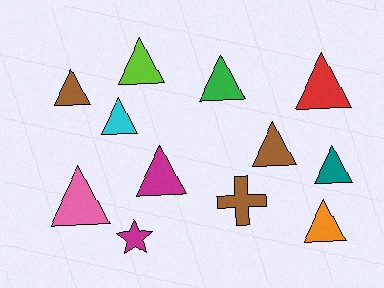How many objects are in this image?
There are 12 objects.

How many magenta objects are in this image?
There are 2 magenta objects.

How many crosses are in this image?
There is 1 cross.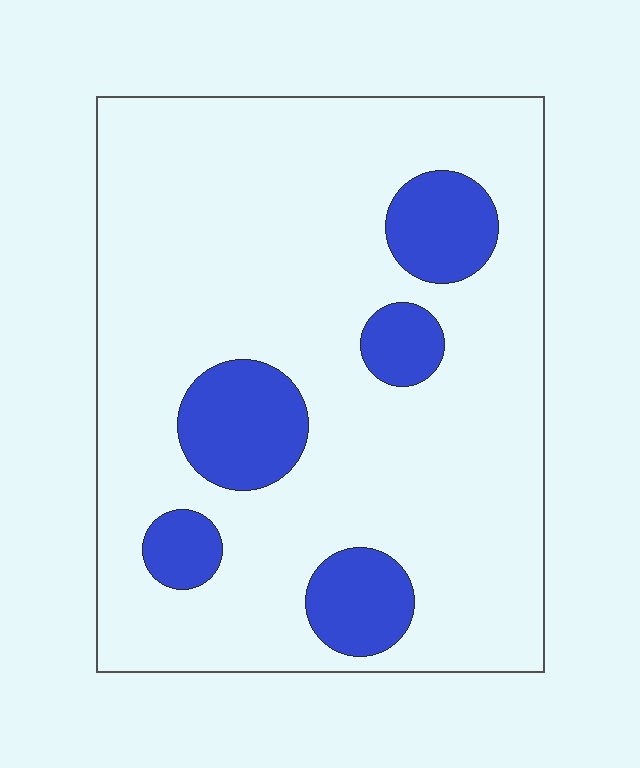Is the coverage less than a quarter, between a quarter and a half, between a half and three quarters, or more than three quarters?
Less than a quarter.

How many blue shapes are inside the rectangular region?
5.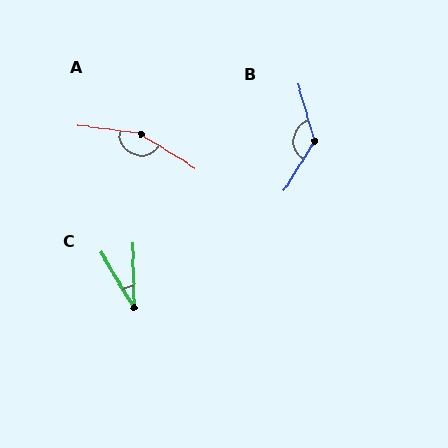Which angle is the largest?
A, at approximately 156 degrees.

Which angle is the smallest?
C, at approximately 30 degrees.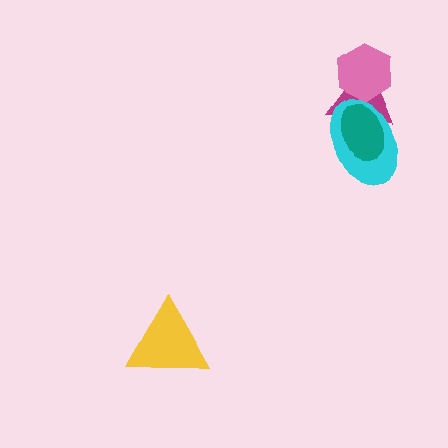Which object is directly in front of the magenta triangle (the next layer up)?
The pink hexagon is directly in front of the magenta triangle.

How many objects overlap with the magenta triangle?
3 objects overlap with the magenta triangle.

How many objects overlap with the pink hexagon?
1 object overlaps with the pink hexagon.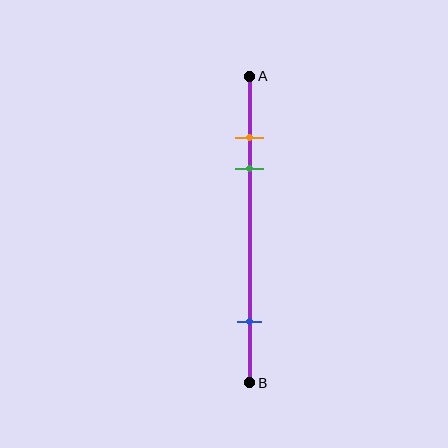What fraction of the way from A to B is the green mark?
The green mark is approximately 30% (0.3) of the way from A to B.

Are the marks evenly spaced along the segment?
No, the marks are not evenly spaced.